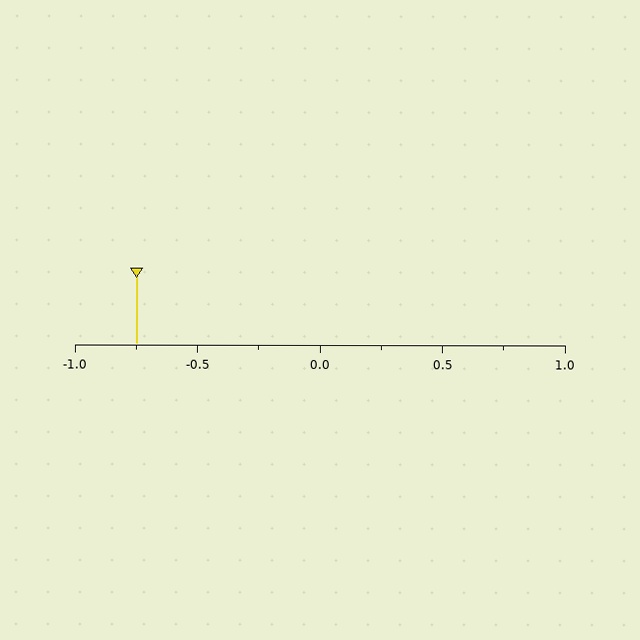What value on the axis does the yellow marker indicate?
The marker indicates approximately -0.75.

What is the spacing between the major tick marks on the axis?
The major ticks are spaced 0.5 apart.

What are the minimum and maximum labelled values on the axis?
The axis runs from -1.0 to 1.0.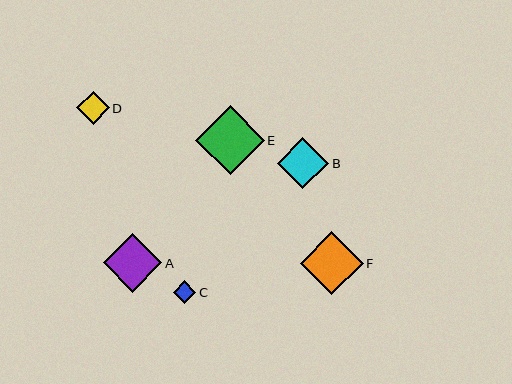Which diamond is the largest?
Diamond E is the largest with a size of approximately 69 pixels.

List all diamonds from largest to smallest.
From largest to smallest: E, F, A, B, D, C.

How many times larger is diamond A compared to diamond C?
Diamond A is approximately 2.6 times the size of diamond C.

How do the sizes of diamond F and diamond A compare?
Diamond F and diamond A are approximately the same size.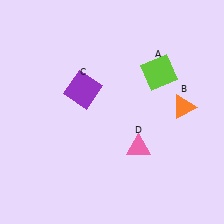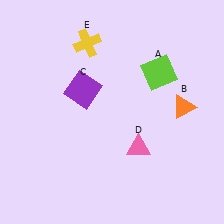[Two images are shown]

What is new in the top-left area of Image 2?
A yellow cross (E) was added in the top-left area of Image 2.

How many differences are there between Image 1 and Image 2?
There is 1 difference between the two images.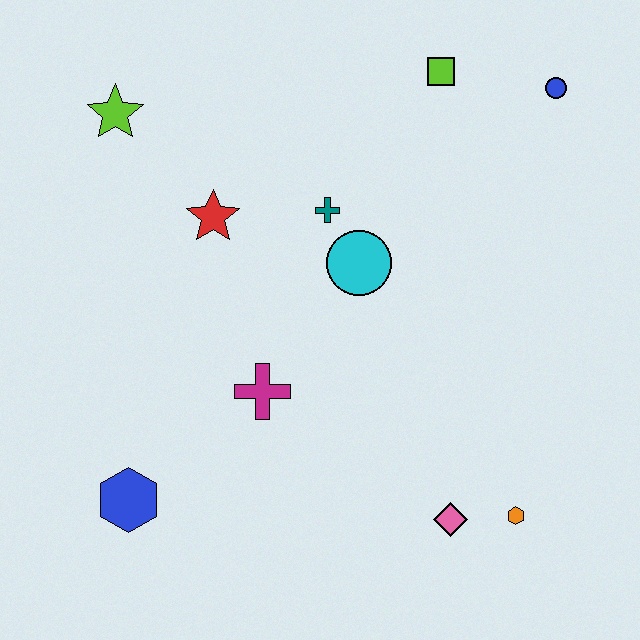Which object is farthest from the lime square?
The blue hexagon is farthest from the lime square.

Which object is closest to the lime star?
The red star is closest to the lime star.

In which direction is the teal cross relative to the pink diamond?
The teal cross is above the pink diamond.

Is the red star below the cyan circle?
No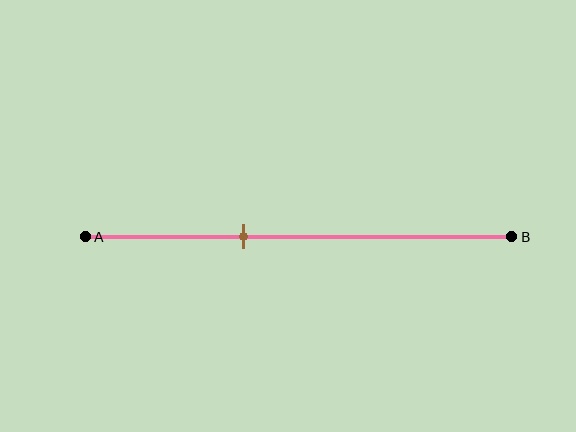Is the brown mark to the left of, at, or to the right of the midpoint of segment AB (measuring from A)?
The brown mark is to the left of the midpoint of segment AB.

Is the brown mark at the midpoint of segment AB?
No, the mark is at about 35% from A, not at the 50% midpoint.